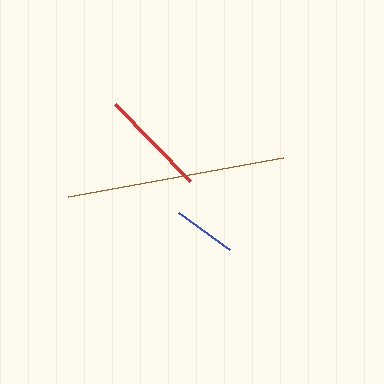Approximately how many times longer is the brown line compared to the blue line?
The brown line is approximately 3.4 times the length of the blue line.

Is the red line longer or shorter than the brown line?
The brown line is longer than the red line.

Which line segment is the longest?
The brown line is the longest at approximately 219 pixels.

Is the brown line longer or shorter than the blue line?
The brown line is longer than the blue line.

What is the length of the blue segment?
The blue segment is approximately 64 pixels long.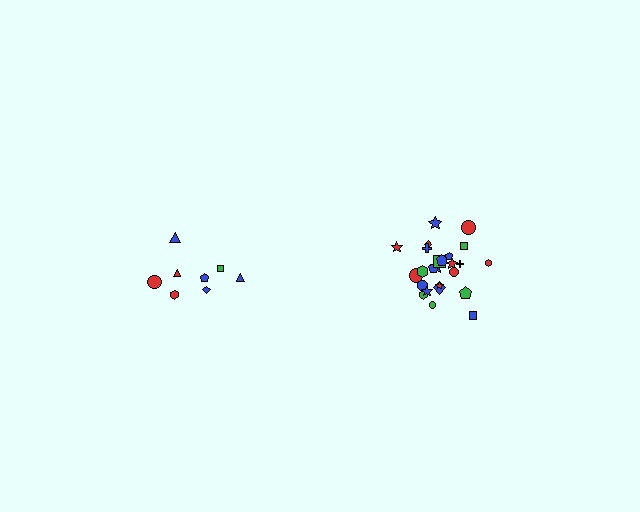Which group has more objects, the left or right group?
The right group.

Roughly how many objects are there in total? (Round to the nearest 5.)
Roughly 35 objects in total.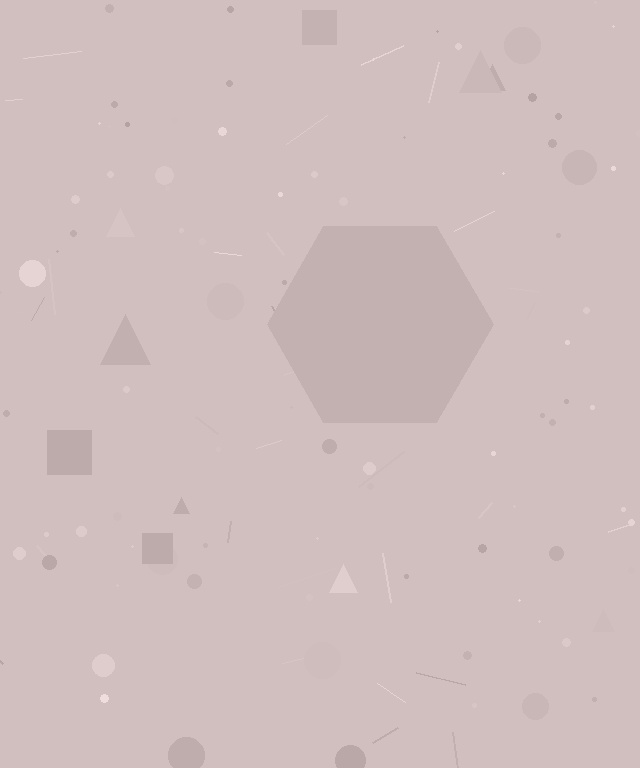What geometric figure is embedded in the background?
A hexagon is embedded in the background.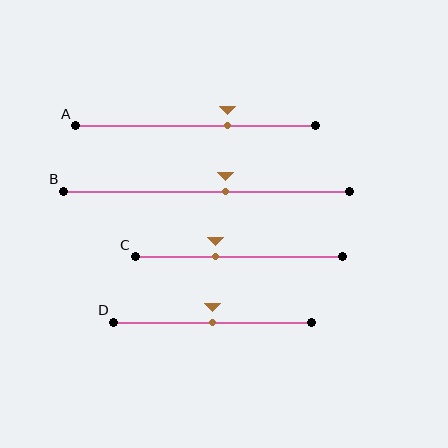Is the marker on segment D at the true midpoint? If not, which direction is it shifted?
Yes, the marker on segment D is at the true midpoint.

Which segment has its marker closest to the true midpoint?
Segment D has its marker closest to the true midpoint.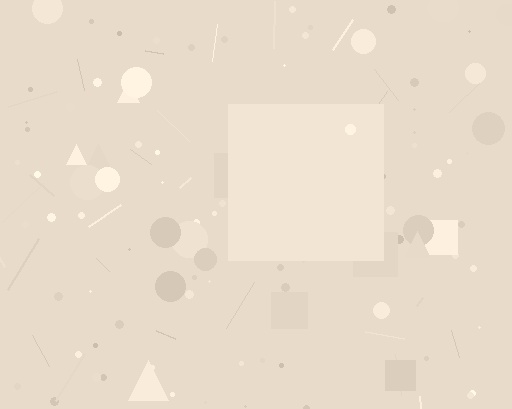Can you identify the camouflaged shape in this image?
The camouflaged shape is a square.